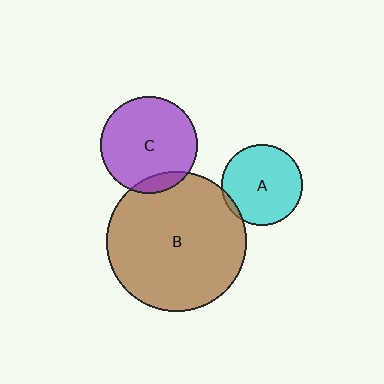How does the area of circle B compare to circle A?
Approximately 3.0 times.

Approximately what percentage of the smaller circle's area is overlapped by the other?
Approximately 5%.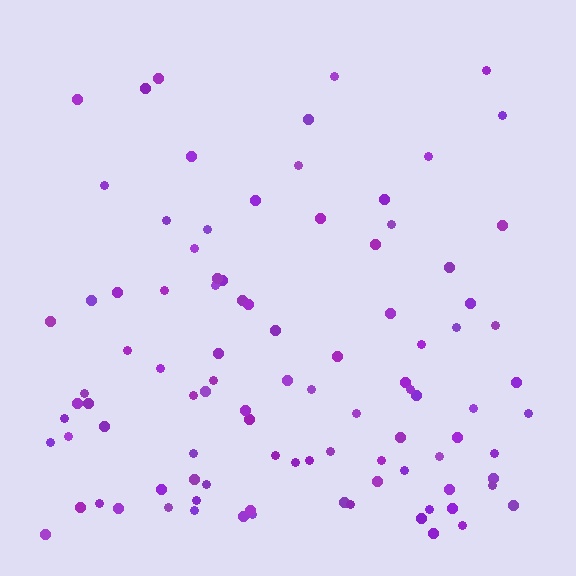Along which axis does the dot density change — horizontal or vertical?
Vertical.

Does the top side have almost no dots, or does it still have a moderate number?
Still a moderate number, just noticeably fewer than the bottom.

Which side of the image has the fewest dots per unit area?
The top.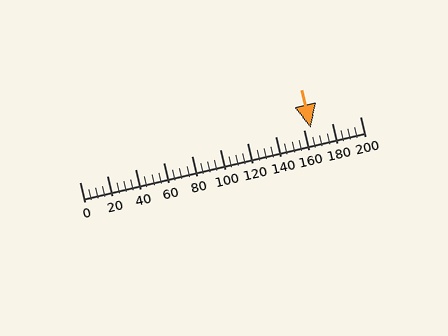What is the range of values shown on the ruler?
The ruler shows values from 0 to 200.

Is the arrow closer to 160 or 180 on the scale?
The arrow is closer to 160.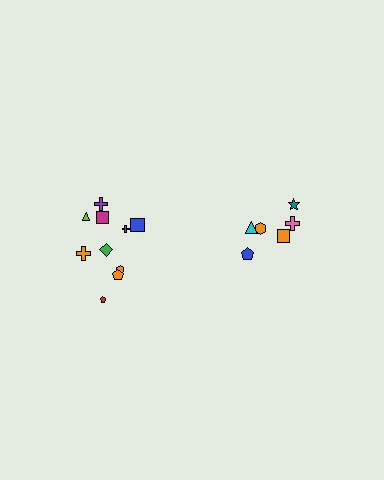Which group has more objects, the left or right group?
The left group.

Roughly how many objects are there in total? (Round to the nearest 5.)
Roughly 15 objects in total.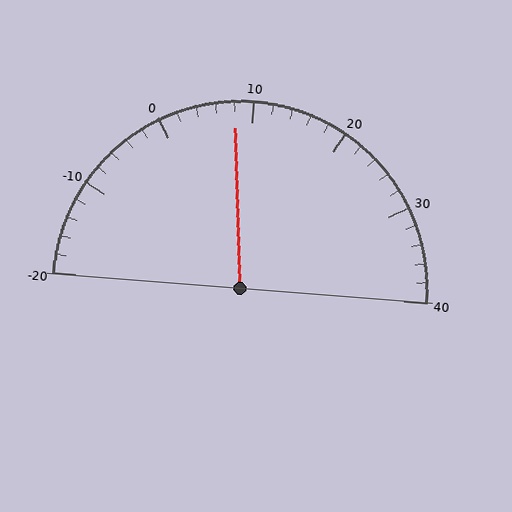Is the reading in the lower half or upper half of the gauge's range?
The reading is in the lower half of the range (-20 to 40).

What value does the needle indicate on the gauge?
The needle indicates approximately 8.